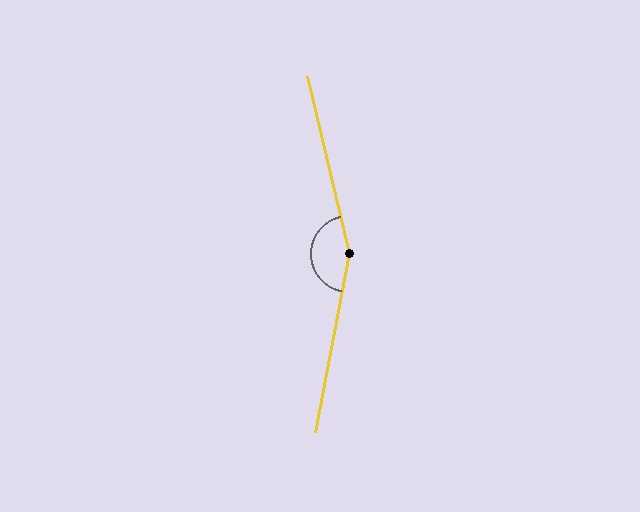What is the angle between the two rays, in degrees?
Approximately 156 degrees.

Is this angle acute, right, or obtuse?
It is obtuse.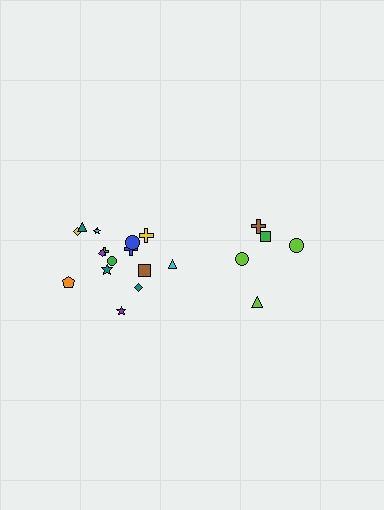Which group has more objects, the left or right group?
The left group.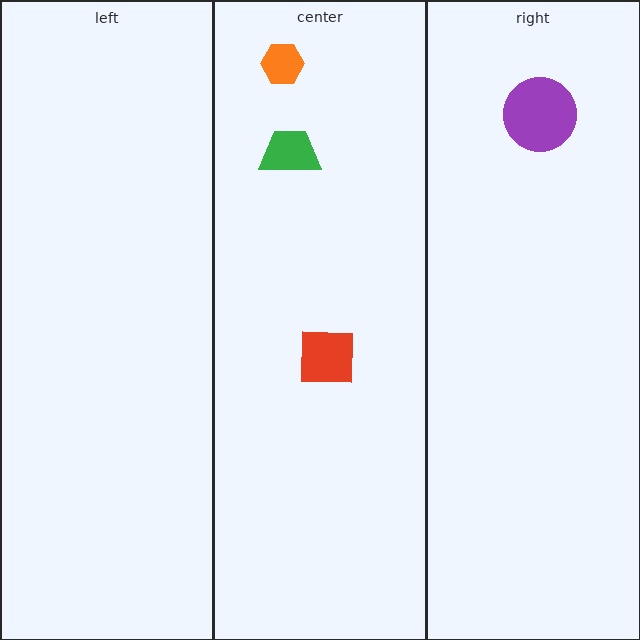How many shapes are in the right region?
1.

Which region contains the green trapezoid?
The center region.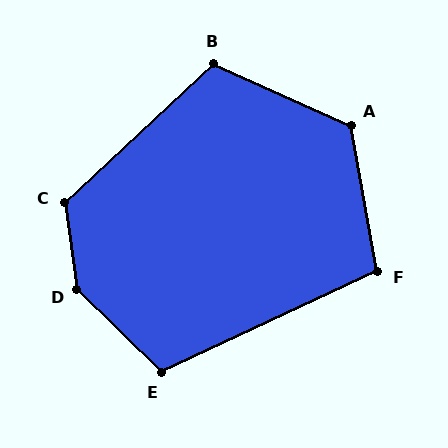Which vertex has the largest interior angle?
D, at approximately 142 degrees.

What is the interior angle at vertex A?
Approximately 125 degrees (obtuse).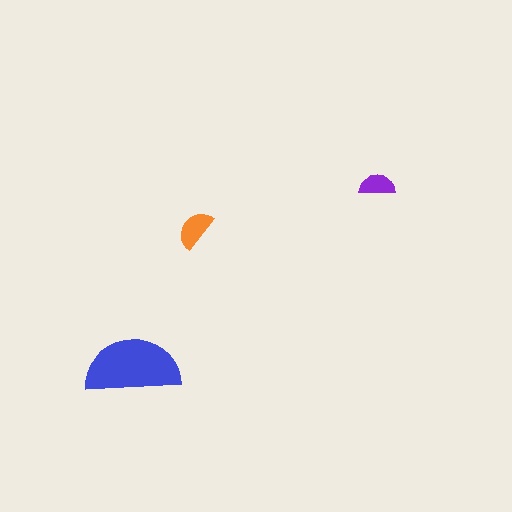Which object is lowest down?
The blue semicircle is bottommost.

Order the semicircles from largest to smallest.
the blue one, the orange one, the purple one.